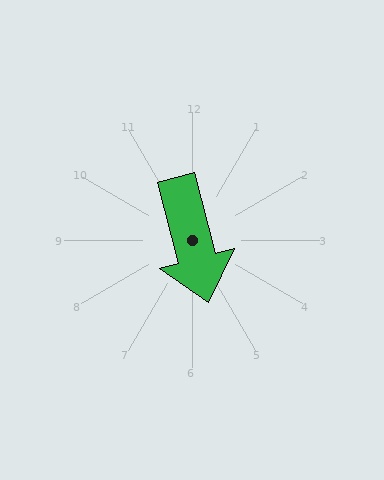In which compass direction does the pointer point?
South.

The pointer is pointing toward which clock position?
Roughly 6 o'clock.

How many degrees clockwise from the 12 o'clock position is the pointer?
Approximately 165 degrees.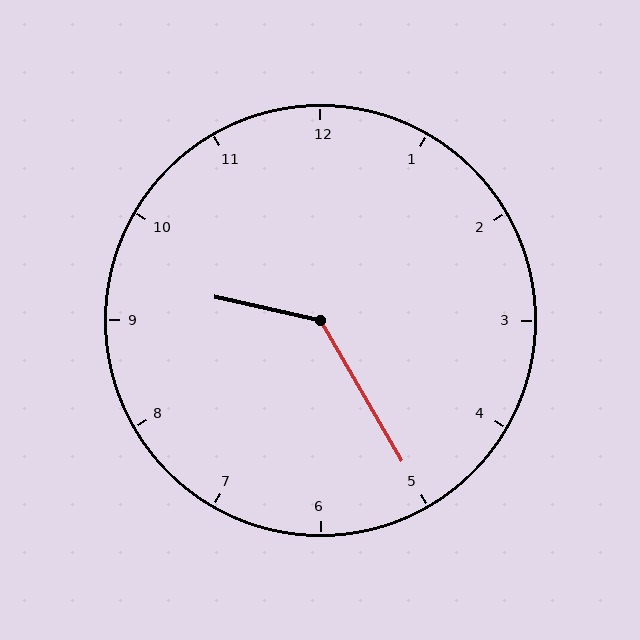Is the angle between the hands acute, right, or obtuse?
It is obtuse.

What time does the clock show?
9:25.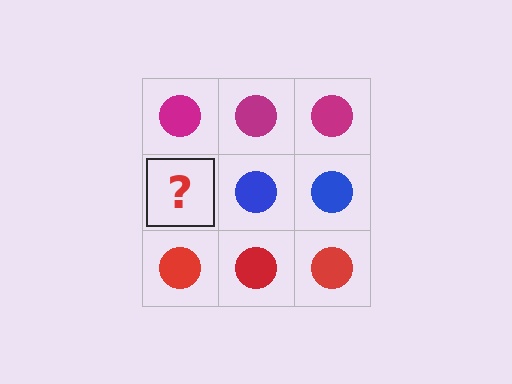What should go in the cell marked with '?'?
The missing cell should contain a blue circle.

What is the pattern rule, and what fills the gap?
The rule is that each row has a consistent color. The gap should be filled with a blue circle.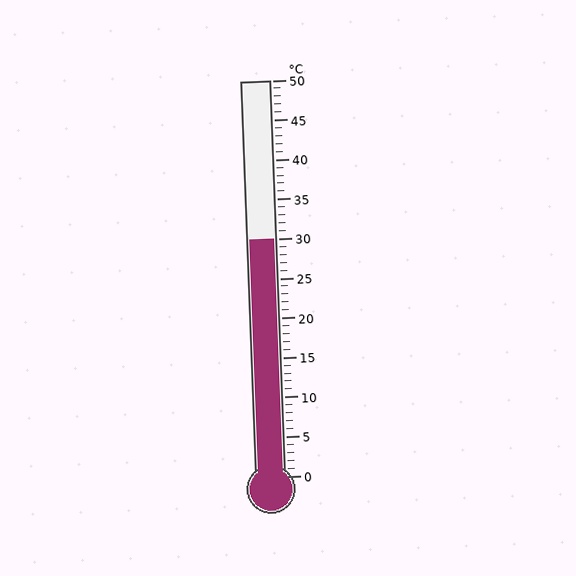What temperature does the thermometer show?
The thermometer shows approximately 30°C.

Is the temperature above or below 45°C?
The temperature is below 45°C.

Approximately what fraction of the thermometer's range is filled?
The thermometer is filled to approximately 60% of its range.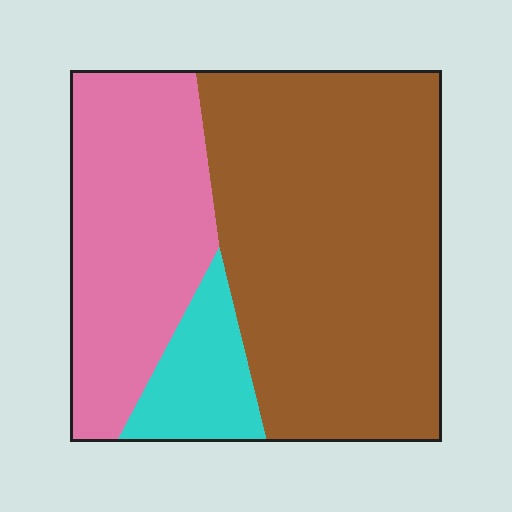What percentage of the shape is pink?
Pink takes up about one third (1/3) of the shape.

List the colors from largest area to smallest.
From largest to smallest: brown, pink, cyan.